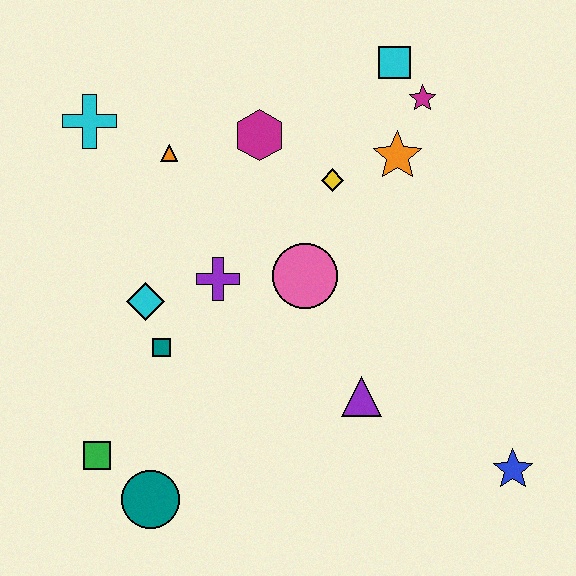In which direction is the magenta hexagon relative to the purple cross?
The magenta hexagon is above the purple cross.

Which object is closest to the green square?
The teal circle is closest to the green square.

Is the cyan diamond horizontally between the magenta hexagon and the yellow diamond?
No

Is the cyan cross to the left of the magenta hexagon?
Yes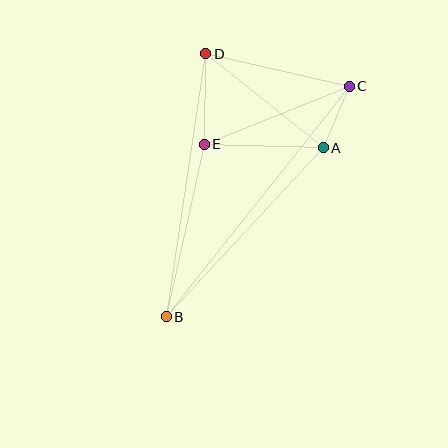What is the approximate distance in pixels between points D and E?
The distance between D and E is approximately 91 pixels.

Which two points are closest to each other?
Points A and C are closest to each other.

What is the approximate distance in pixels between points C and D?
The distance between C and D is approximately 147 pixels.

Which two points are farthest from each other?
Points B and C are farthest from each other.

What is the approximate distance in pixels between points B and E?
The distance between B and E is approximately 176 pixels.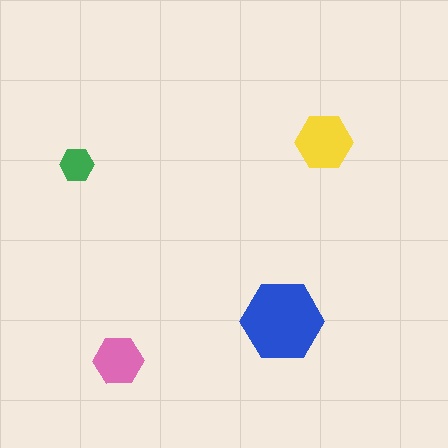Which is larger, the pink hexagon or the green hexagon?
The pink one.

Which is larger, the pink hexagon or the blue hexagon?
The blue one.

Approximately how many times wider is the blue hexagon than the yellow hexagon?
About 1.5 times wider.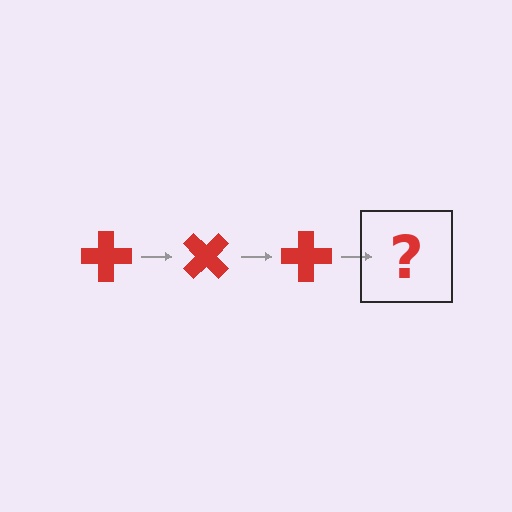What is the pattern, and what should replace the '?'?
The pattern is that the cross rotates 45 degrees each step. The '?' should be a red cross rotated 135 degrees.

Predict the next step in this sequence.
The next step is a red cross rotated 135 degrees.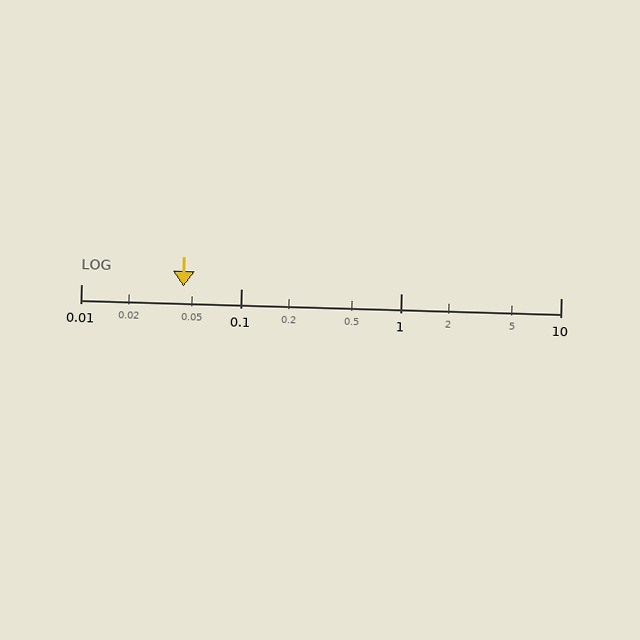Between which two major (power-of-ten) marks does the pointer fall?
The pointer is between 0.01 and 0.1.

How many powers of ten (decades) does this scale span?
The scale spans 3 decades, from 0.01 to 10.